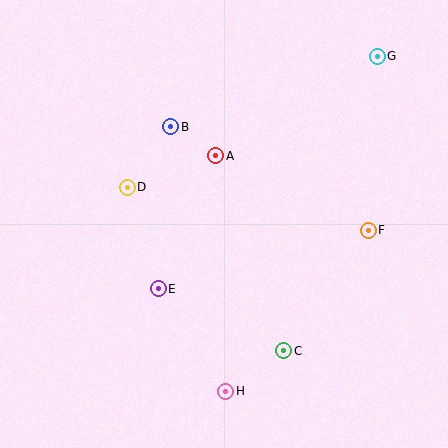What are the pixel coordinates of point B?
Point B is at (171, 127).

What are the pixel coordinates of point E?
Point E is at (158, 289).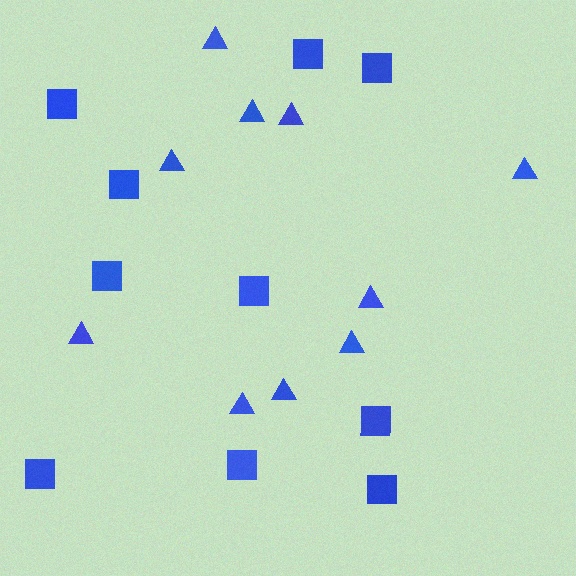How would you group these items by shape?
There are 2 groups: one group of triangles (10) and one group of squares (10).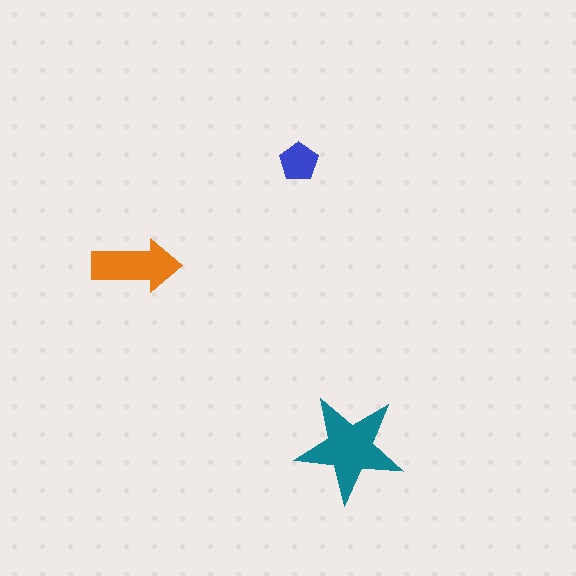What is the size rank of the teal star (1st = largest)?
1st.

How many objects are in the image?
There are 3 objects in the image.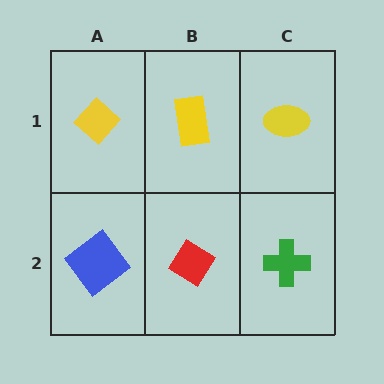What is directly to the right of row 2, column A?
A red diamond.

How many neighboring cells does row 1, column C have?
2.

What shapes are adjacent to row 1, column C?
A green cross (row 2, column C), a yellow rectangle (row 1, column B).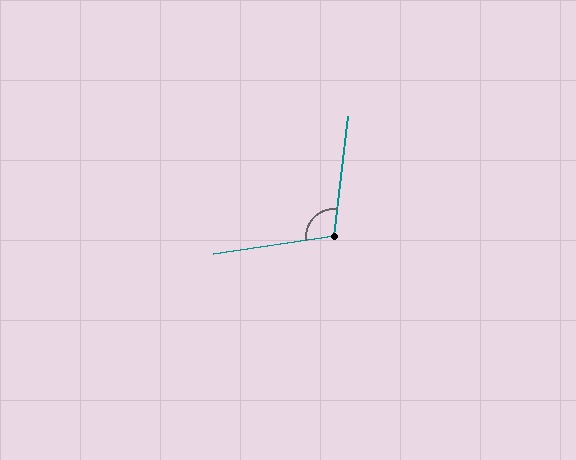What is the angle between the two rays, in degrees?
Approximately 105 degrees.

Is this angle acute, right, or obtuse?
It is obtuse.